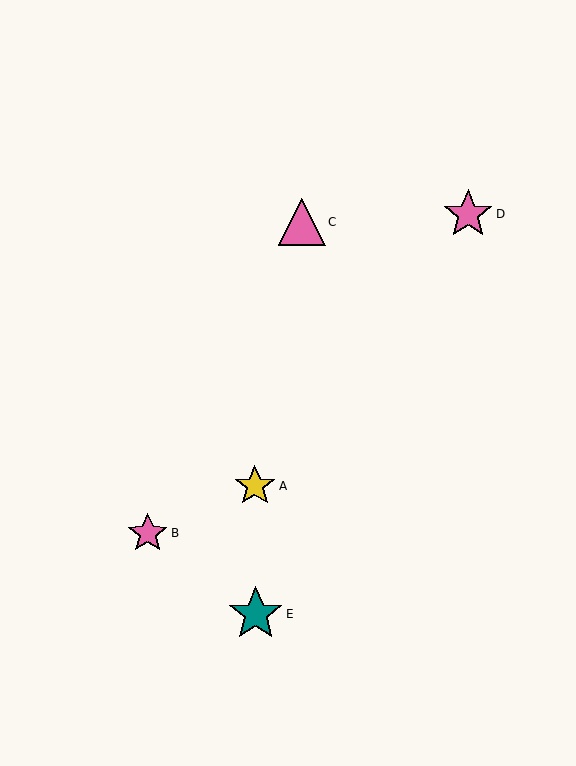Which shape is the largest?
The teal star (labeled E) is the largest.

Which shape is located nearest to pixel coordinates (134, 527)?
The pink star (labeled B) at (148, 533) is nearest to that location.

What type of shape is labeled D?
Shape D is a pink star.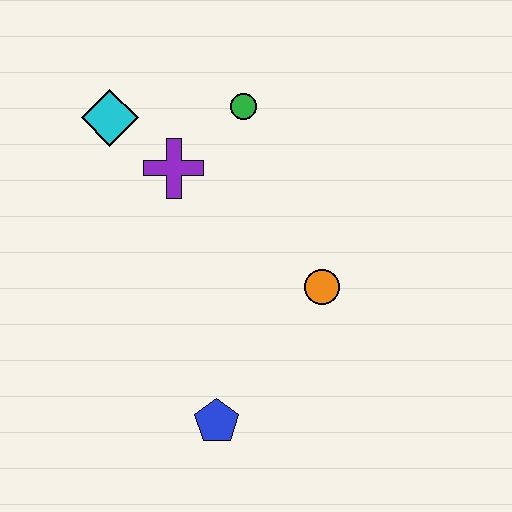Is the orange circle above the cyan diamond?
No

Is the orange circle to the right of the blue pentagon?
Yes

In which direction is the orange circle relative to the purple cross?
The orange circle is to the right of the purple cross.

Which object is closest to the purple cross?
The cyan diamond is closest to the purple cross.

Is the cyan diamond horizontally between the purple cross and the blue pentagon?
No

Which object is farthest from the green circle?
The blue pentagon is farthest from the green circle.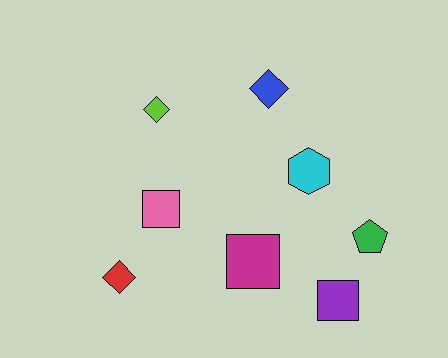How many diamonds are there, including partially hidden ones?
There are 3 diamonds.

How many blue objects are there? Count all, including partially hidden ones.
There is 1 blue object.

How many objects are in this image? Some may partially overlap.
There are 8 objects.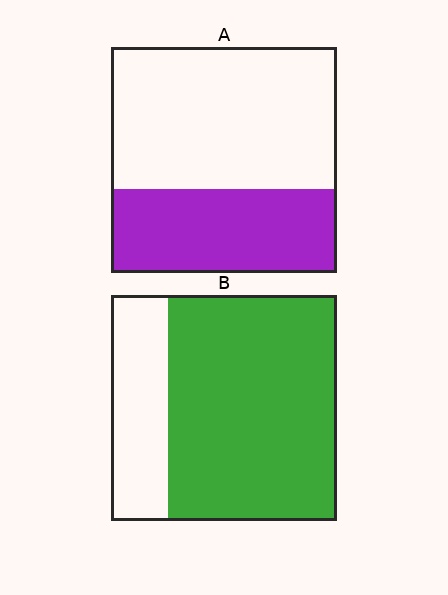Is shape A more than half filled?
No.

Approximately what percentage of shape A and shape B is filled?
A is approximately 35% and B is approximately 75%.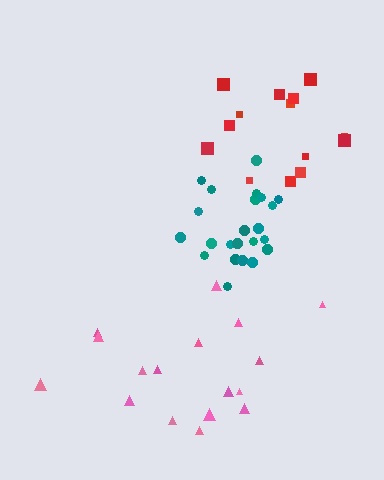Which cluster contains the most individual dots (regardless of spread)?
Teal (23).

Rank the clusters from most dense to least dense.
teal, red, pink.